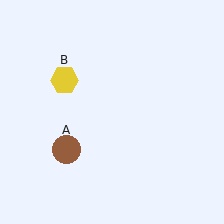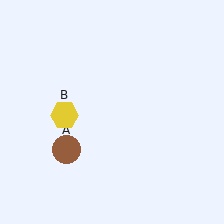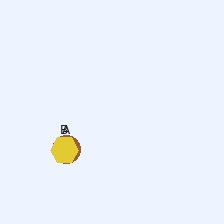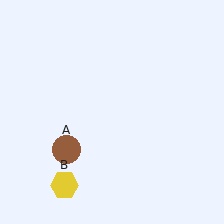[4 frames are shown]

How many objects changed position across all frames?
1 object changed position: yellow hexagon (object B).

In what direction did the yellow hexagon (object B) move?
The yellow hexagon (object B) moved down.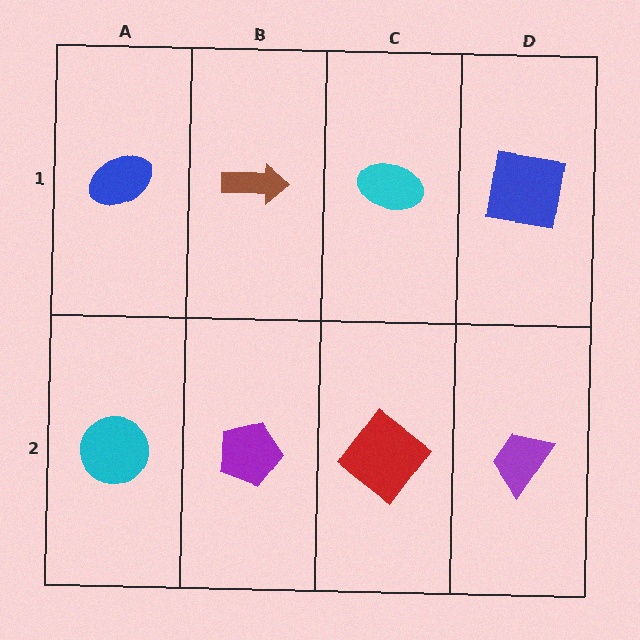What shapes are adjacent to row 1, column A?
A cyan circle (row 2, column A), a brown arrow (row 1, column B).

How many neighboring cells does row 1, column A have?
2.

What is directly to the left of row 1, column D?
A cyan ellipse.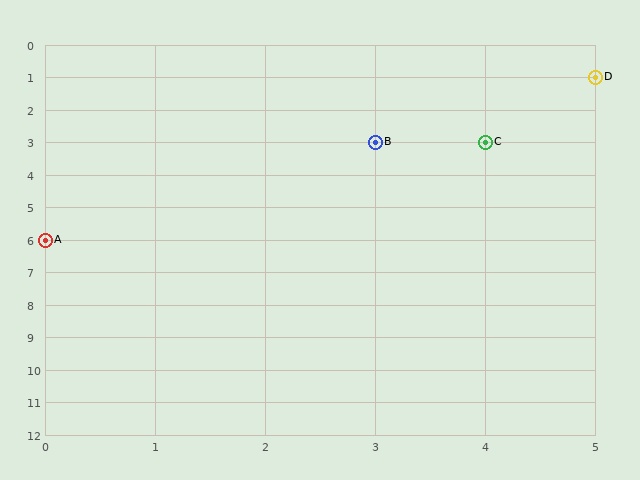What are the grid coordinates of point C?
Point C is at grid coordinates (4, 3).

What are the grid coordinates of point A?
Point A is at grid coordinates (0, 6).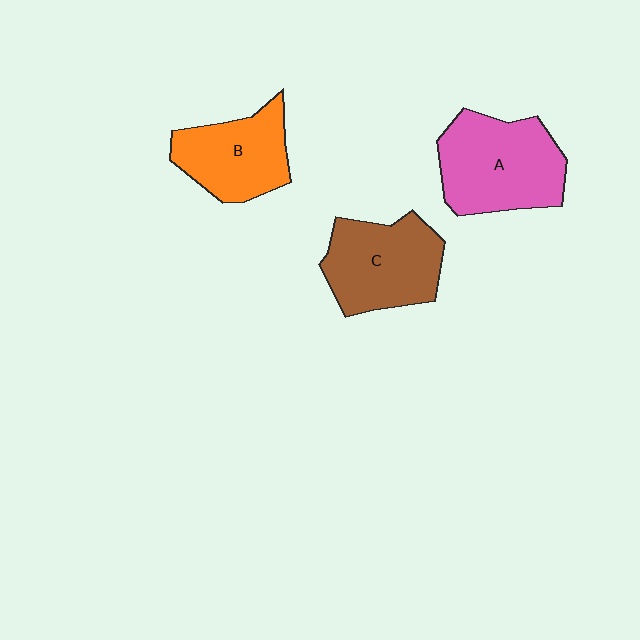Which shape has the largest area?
Shape A (pink).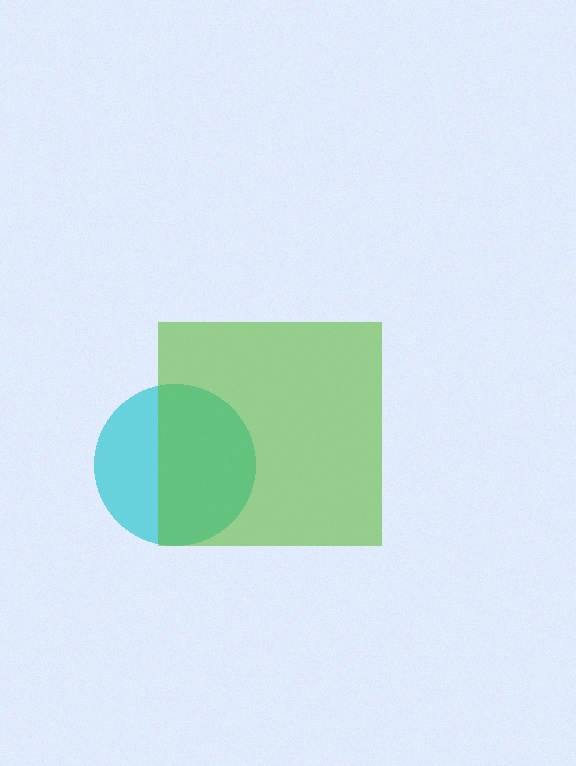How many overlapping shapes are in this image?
There are 2 overlapping shapes in the image.